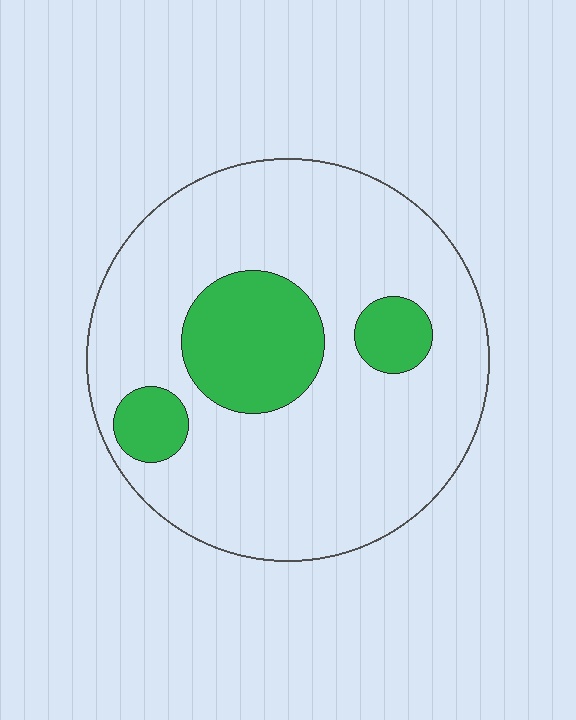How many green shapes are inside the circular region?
3.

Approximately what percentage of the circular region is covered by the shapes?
Approximately 20%.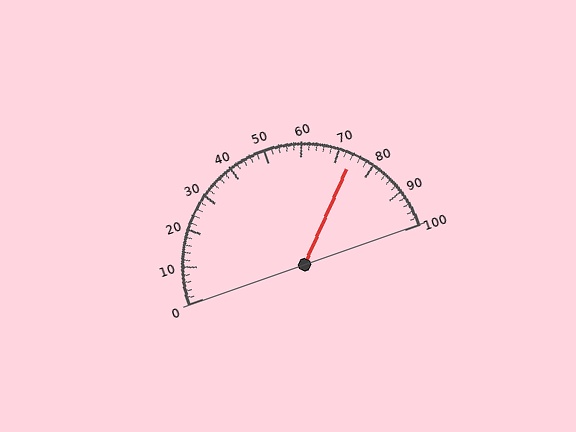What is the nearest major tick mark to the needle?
The nearest major tick mark is 70.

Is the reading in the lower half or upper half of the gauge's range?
The reading is in the upper half of the range (0 to 100).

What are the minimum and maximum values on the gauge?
The gauge ranges from 0 to 100.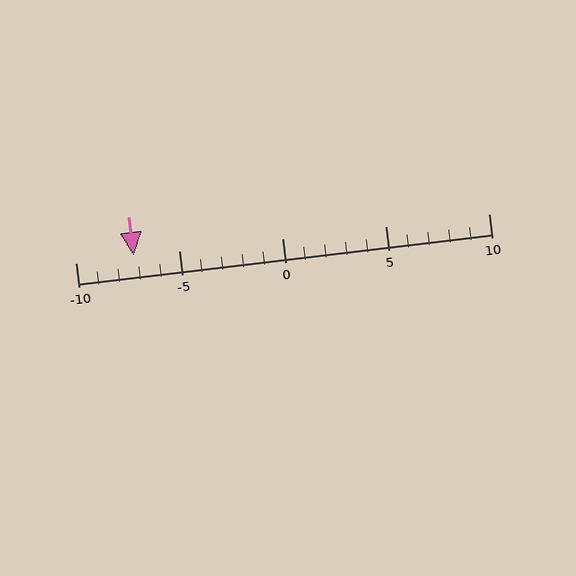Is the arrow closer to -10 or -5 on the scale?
The arrow is closer to -5.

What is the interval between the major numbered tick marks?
The major tick marks are spaced 5 units apart.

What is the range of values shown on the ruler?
The ruler shows values from -10 to 10.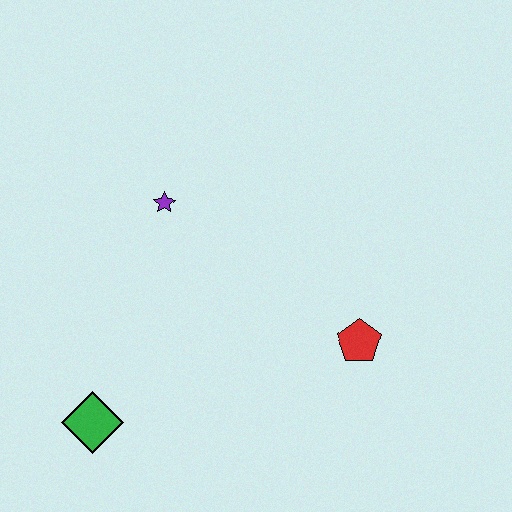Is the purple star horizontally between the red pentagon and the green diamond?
Yes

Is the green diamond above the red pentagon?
No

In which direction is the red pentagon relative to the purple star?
The red pentagon is to the right of the purple star.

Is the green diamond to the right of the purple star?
No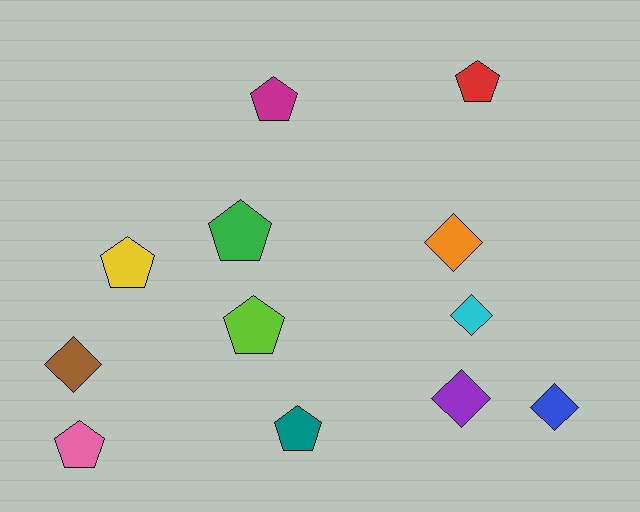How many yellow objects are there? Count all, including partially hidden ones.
There is 1 yellow object.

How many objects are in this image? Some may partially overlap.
There are 12 objects.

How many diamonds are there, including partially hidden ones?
There are 5 diamonds.